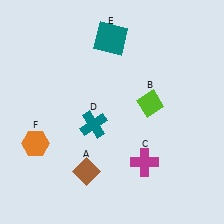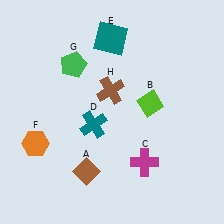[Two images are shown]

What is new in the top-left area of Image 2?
A brown cross (H) was added in the top-left area of Image 2.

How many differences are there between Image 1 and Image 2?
There are 2 differences between the two images.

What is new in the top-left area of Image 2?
A green pentagon (G) was added in the top-left area of Image 2.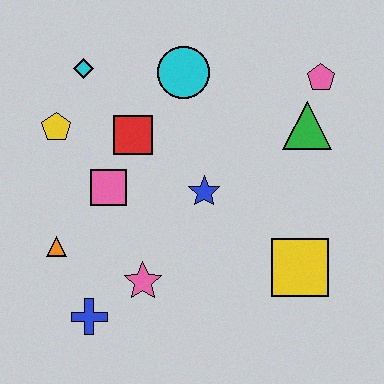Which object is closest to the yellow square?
The blue star is closest to the yellow square.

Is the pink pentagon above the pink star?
Yes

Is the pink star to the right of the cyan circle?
No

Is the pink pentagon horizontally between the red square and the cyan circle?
No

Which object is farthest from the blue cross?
The pink pentagon is farthest from the blue cross.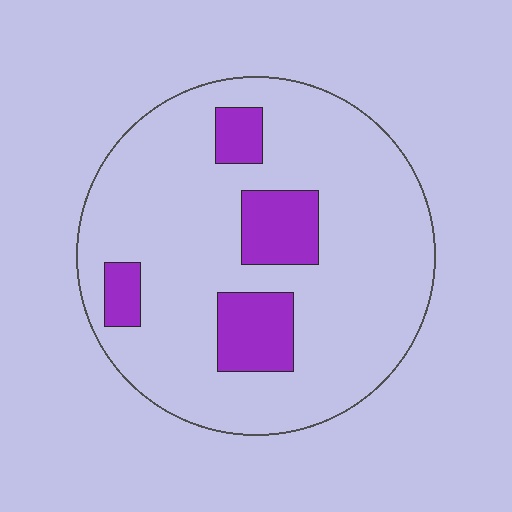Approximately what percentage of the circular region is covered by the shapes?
Approximately 15%.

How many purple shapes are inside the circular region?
4.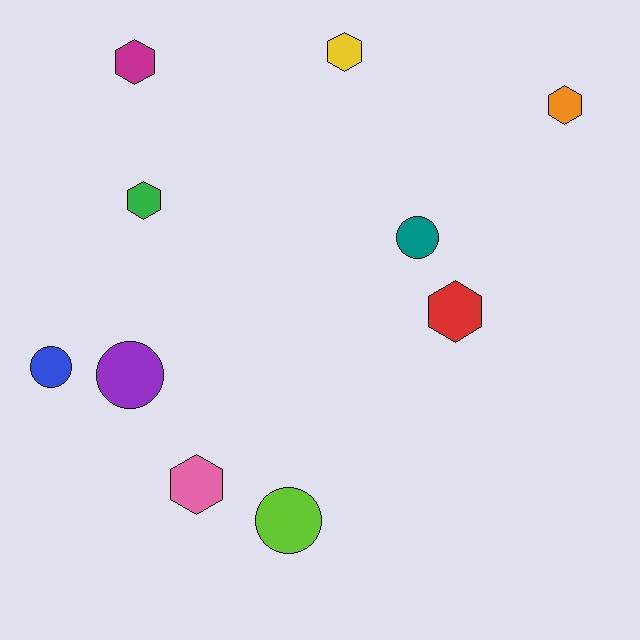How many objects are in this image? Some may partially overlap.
There are 10 objects.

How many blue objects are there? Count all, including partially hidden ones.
There is 1 blue object.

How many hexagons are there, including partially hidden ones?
There are 6 hexagons.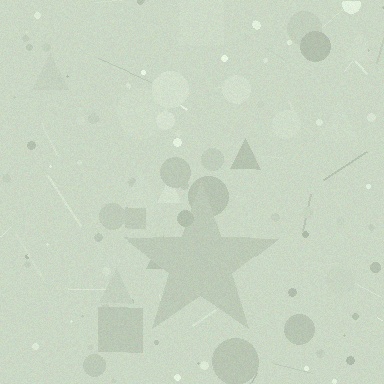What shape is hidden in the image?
A star is hidden in the image.